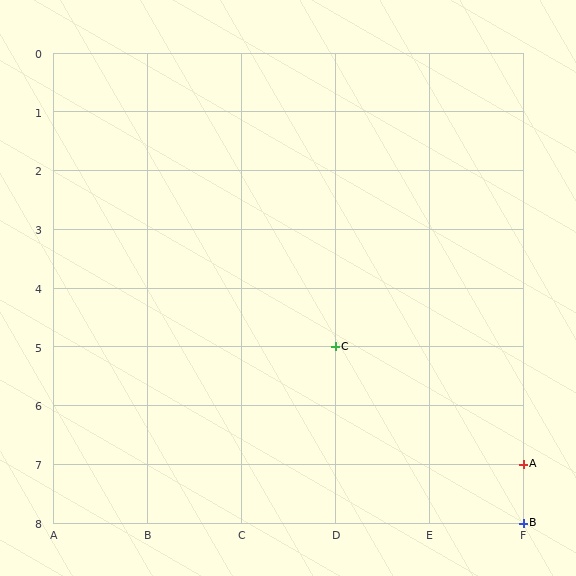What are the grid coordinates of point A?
Point A is at grid coordinates (F, 7).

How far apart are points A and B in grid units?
Points A and B are 1 row apart.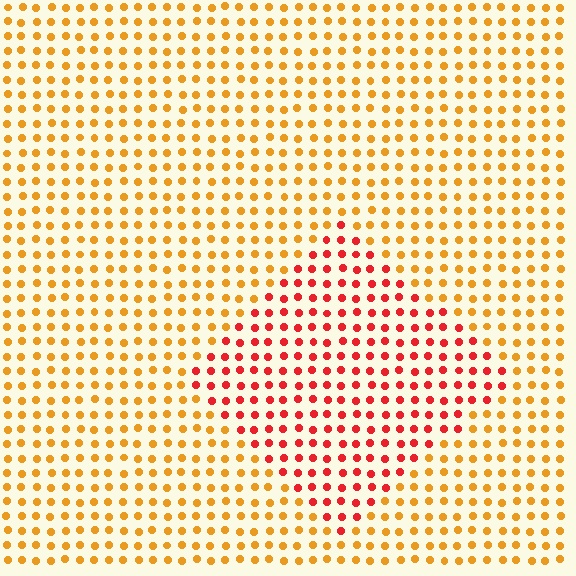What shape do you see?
I see a diamond.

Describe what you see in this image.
The image is filled with small orange elements in a uniform arrangement. A diamond-shaped region is visible where the elements are tinted to a slightly different hue, forming a subtle color boundary.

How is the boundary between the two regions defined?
The boundary is defined purely by a slight shift in hue (about 40 degrees). Spacing, size, and orientation are identical on both sides.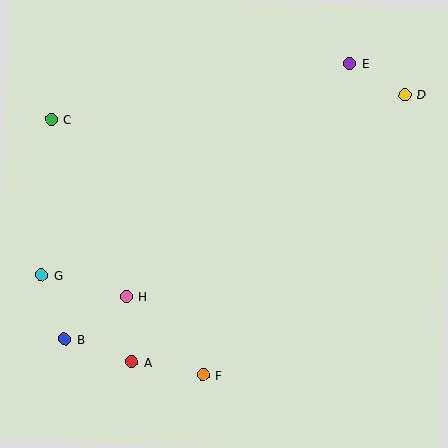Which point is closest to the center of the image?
Point H at (126, 296) is closest to the center.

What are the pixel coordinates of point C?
Point C is at (52, 119).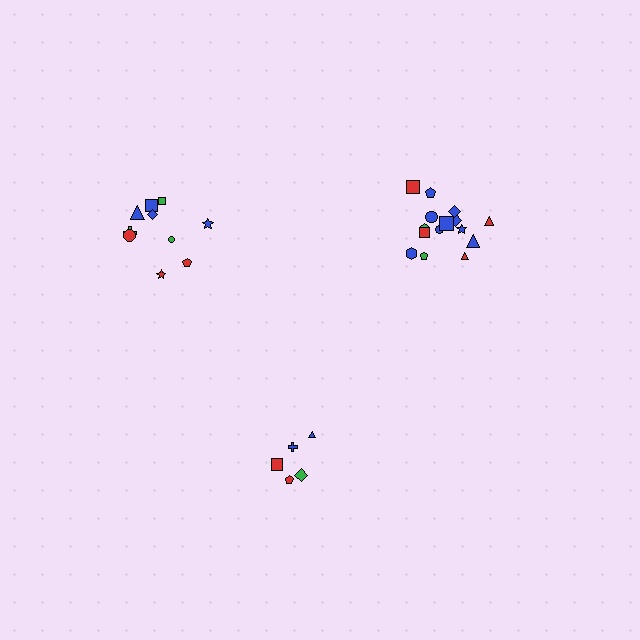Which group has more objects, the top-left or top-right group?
The top-right group.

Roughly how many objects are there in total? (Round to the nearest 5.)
Roughly 30 objects in total.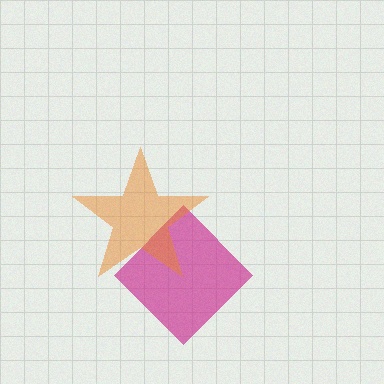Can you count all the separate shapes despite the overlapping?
Yes, there are 2 separate shapes.